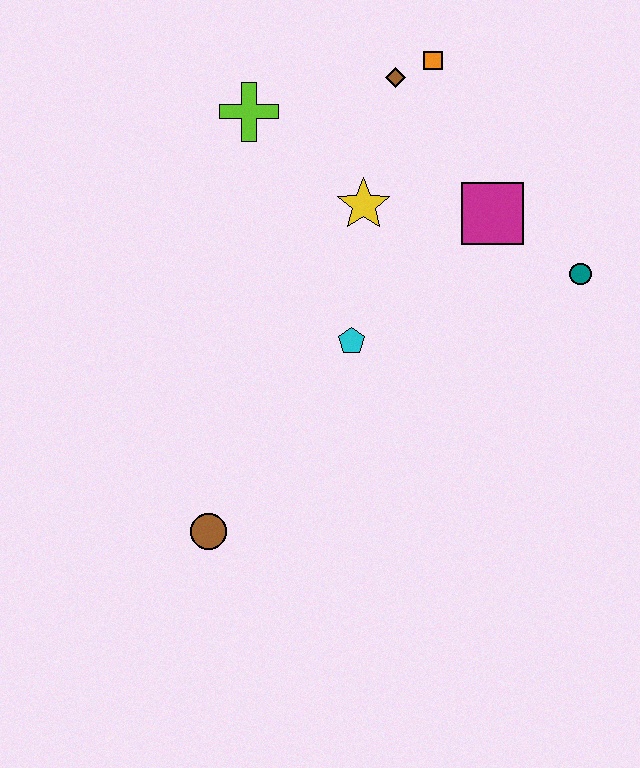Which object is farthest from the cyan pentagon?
The orange square is farthest from the cyan pentagon.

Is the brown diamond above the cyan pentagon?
Yes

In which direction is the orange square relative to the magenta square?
The orange square is above the magenta square.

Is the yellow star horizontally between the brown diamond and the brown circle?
Yes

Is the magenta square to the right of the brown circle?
Yes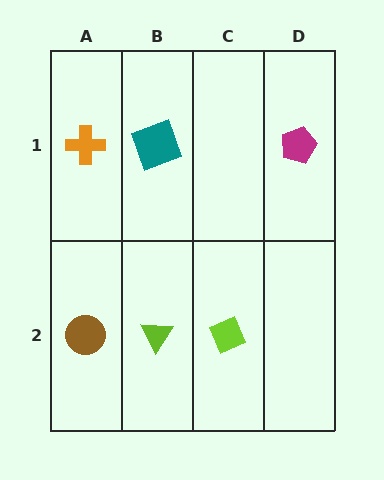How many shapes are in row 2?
3 shapes.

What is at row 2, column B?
A lime triangle.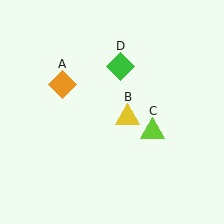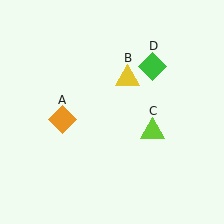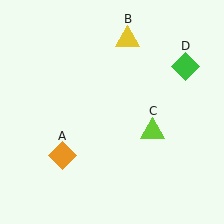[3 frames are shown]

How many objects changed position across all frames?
3 objects changed position: orange diamond (object A), yellow triangle (object B), green diamond (object D).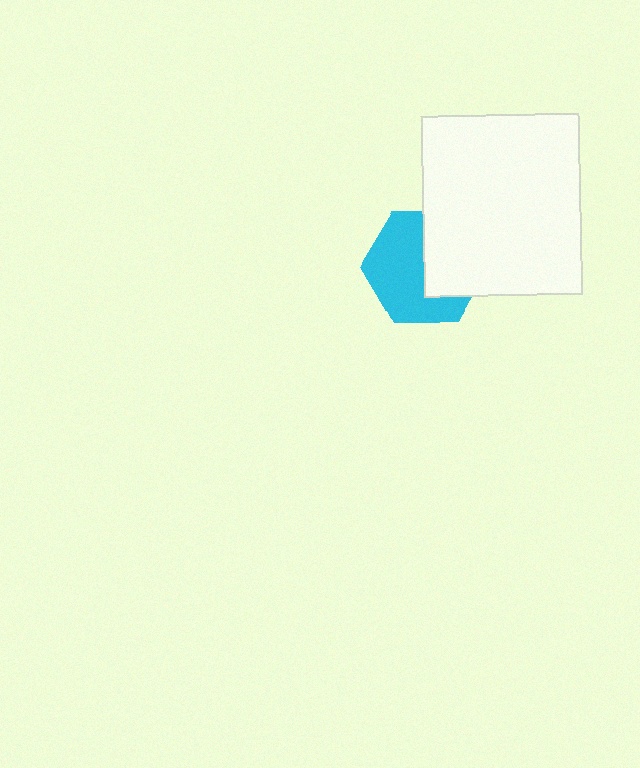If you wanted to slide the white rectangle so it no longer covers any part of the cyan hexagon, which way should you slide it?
Slide it right — that is the most direct way to separate the two shapes.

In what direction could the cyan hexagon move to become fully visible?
The cyan hexagon could move left. That would shift it out from behind the white rectangle entirely.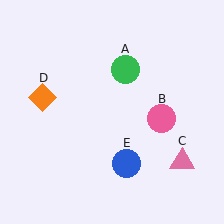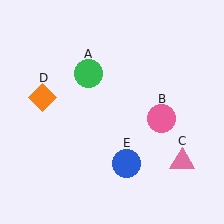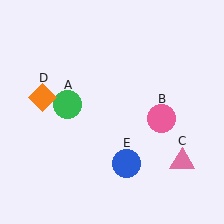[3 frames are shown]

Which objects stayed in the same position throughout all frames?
Pink circle (object B) and pink triangle (object C) and orange diamond (object D) and blue circle (object E) remained stationary.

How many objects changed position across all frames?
1 object changed position: green circle (object A).